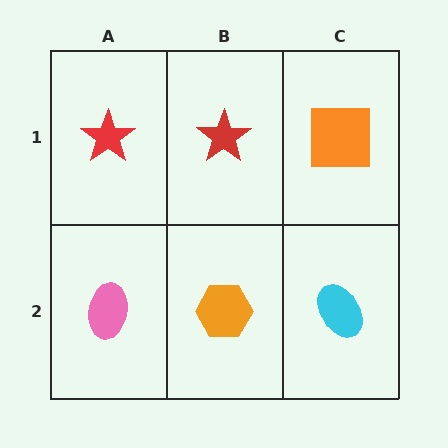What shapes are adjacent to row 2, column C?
An orange square (row 1, column C), an orange hexagon (row 2, column B).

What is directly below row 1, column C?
A cyan ellipse.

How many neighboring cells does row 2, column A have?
2.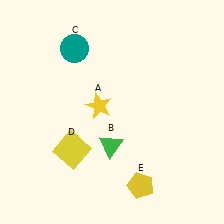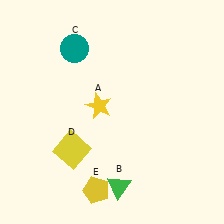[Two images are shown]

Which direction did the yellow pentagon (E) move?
The yellow pentagon (E) moved left.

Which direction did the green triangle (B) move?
The green triangle (B) moved down.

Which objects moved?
The objects that moved are: the green triangle (B), the yellow pentagon (E).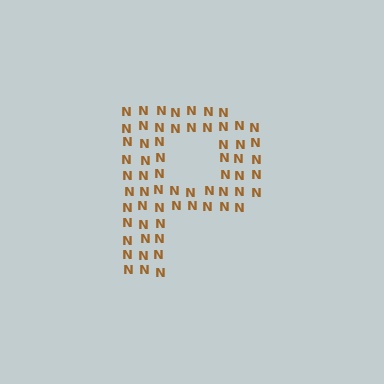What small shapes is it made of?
It is made of small letter N's.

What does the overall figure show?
The overall figure shows the letter P.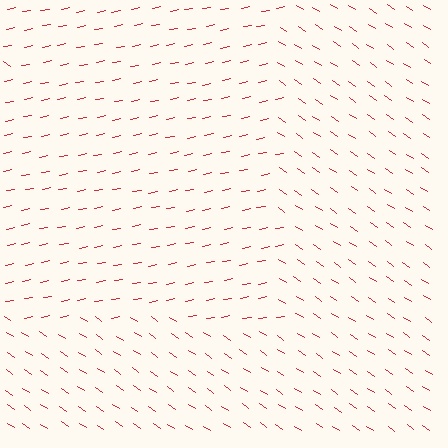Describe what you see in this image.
The image is filled with small red line segments. A rectangle region in the image has lines oriented differently from the surrounding lines, creating a visible texture boundary.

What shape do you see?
I see a rectangle.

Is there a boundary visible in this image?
Yes, there is a texture boundary formed by a change in line orientation.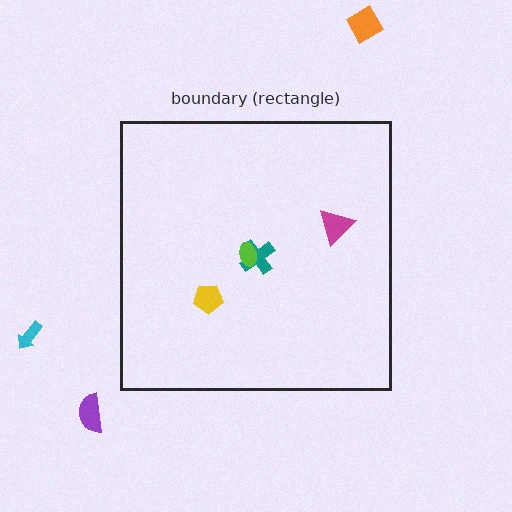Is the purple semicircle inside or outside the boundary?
Outside.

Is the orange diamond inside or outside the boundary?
Outside.